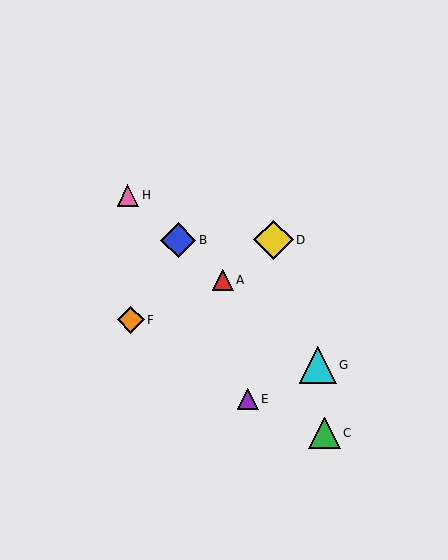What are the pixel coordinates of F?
Object F is at (131, 320).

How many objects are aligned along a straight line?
4 objects (A, B, G, H) are aligned along a straight line.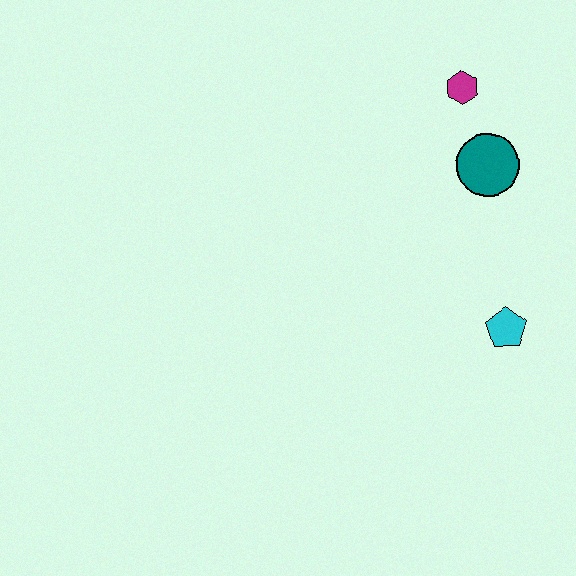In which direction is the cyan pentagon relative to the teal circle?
The cyan pentagon is below the teal circle.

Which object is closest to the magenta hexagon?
The teal circle is closest to the magenta hexagon.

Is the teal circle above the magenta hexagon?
No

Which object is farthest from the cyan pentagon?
The magenta hexagon is farthest from the cyan pentagon.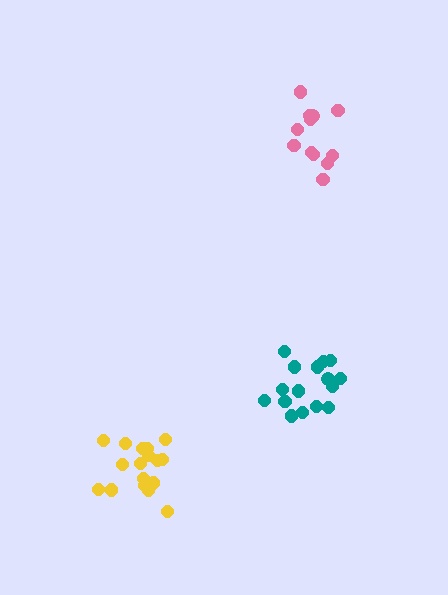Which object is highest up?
The pink cluster is topmost.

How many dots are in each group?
Group 1: 17 dots, Group 2: 16 dots, Group 3: 12 dots (45 total).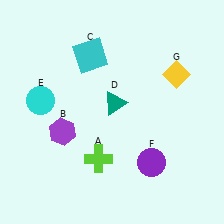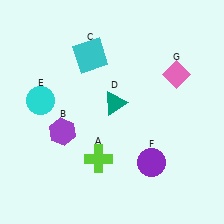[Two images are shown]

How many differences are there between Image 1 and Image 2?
There is 1 difference between the two images.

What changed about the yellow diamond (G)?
In Image 1, G is yellow. In Image 2, it changed to pink.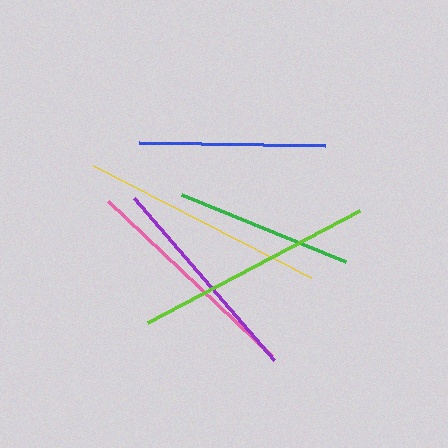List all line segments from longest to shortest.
From longest to shortest: yellow, lime, pink, purple, blue, green.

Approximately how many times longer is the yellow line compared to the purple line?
The yellow line is approximately 1.1 times the length of the purple line.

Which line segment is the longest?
The yellow line is the longest at approximately 245 pixels.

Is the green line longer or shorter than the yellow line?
The yellow line is longer than the green line.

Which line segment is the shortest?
The green line is the shortest at approximately 177 pixels.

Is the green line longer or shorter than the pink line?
The pink line is longer than the green line.